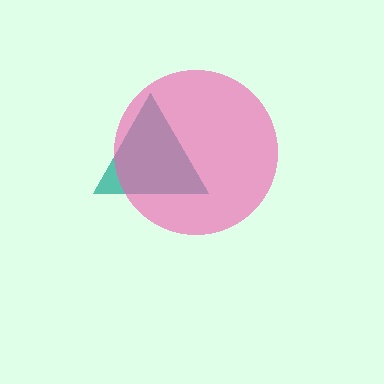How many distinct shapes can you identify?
There are 2 distinct shapes: a teal triangle, a pink circle.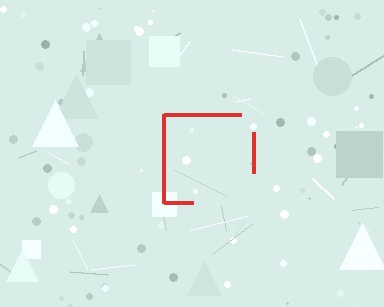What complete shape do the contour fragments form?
The contour fragments form a square.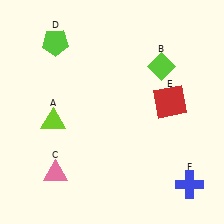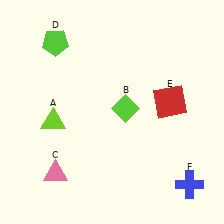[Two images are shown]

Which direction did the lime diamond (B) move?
The lime diamond (B) moved down.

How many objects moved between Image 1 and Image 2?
1 object moved between the two images.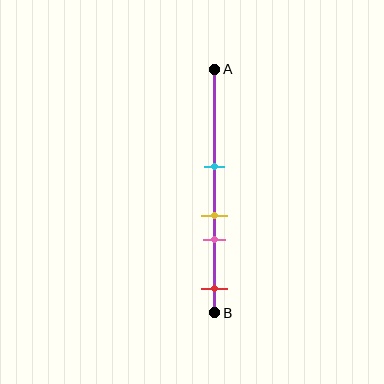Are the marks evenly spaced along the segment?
No, the marks are not evenly spaced.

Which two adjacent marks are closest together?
The yellow and pink marks are the closest adjacent pair.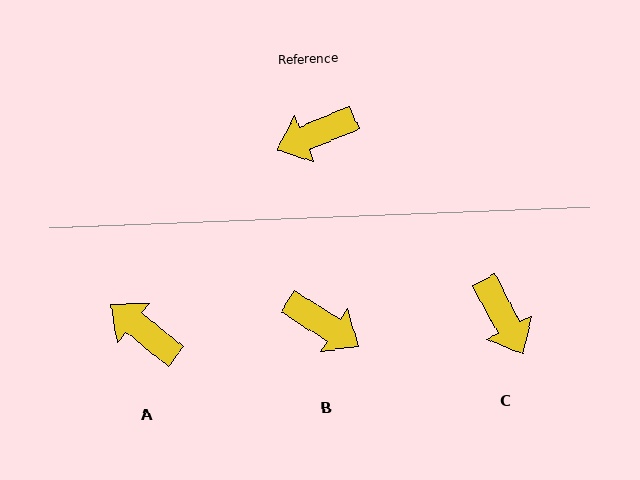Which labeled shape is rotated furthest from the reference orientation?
B, about 126 degrees away.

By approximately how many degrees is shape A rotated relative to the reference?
Approximately 61 degrees clockwise.